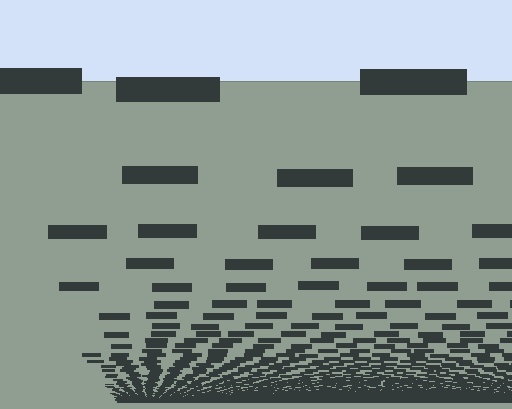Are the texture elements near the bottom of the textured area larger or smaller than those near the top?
Smaller. The gradient is inverted — elements near the bottom are smaller and denser.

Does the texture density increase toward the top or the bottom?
Density increases toward the bottom.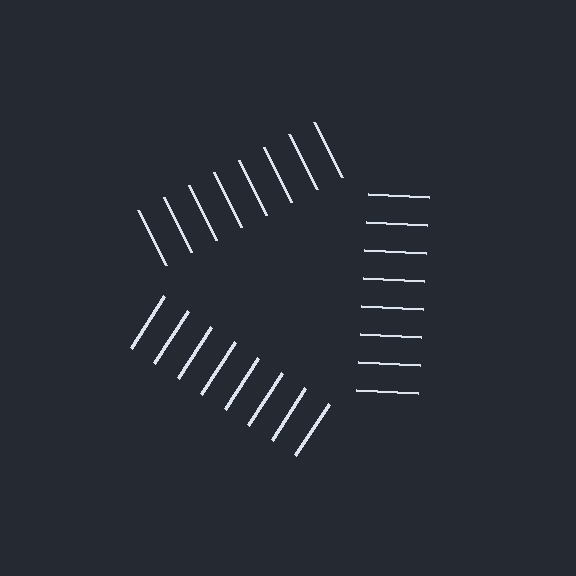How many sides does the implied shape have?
3 sides — the line-ends trace a triangle.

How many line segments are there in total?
24 — 8 along each of the 3 edges.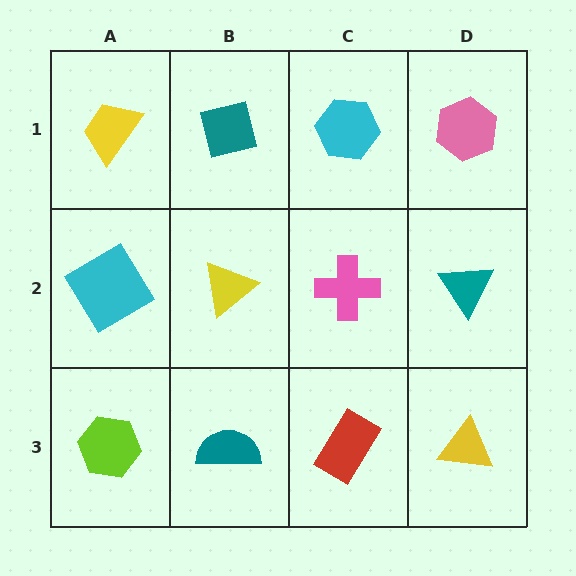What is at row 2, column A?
A cyan diamond.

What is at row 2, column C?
A pink cross.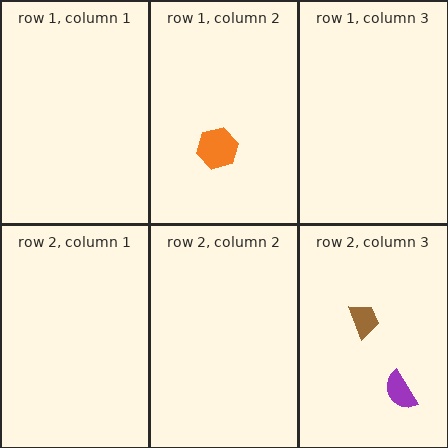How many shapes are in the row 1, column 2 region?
1.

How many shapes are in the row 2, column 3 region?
2.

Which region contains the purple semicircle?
The row 2, column 3 region.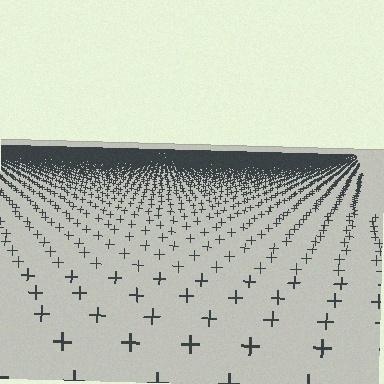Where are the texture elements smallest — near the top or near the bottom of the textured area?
Near the top.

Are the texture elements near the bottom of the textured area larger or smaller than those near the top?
Larger. Near the bottom, elements are closer to the viewer and appear at a bigger on-screen size.